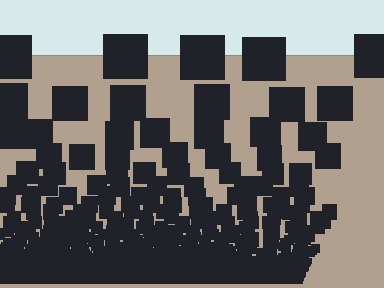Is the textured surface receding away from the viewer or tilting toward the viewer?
The surface appears to tilt toward the viewer. Texture elements get larger and sparser toward the top.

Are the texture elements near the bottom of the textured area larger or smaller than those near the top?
Smaller. The gradient is inverted — elements near the bottom are smaller and denser.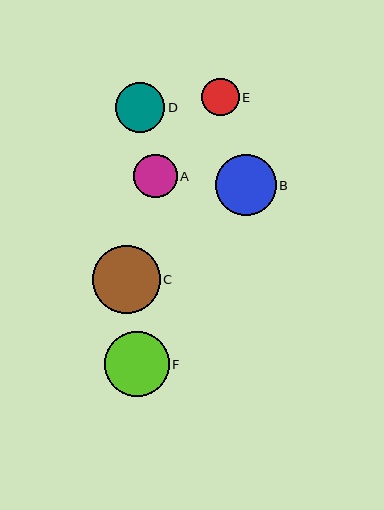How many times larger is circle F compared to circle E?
Circle F is approximately 1.7 times the size of circle E.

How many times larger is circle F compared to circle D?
Circle F is approximately 1.3 times the size of circle D.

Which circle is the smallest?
Circle E is the smallest with a size of approximately 37 pixels.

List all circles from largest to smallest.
From largest to smallest: C, F, B, D, A, E.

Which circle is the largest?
Circle C is the largest with a size of approximately 68 pixels.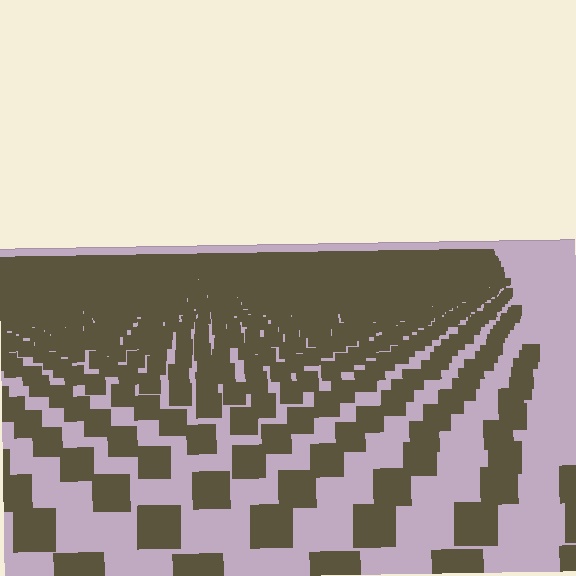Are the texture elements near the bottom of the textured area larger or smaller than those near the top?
Larger. Near the bottom, elements are closer to the viewer and appear at a bigger on-screen size.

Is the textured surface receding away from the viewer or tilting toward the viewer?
The surface is receding away from the viewer. Texture elements get smaller and denser toward the top.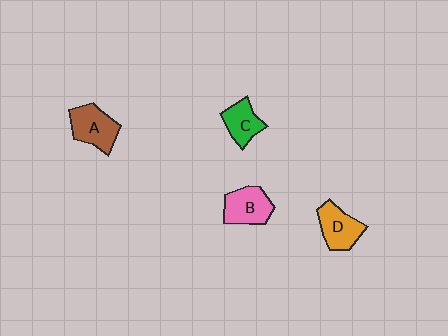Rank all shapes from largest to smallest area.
From largest to smallest: A (brown), B (pink), D (orange), C (green).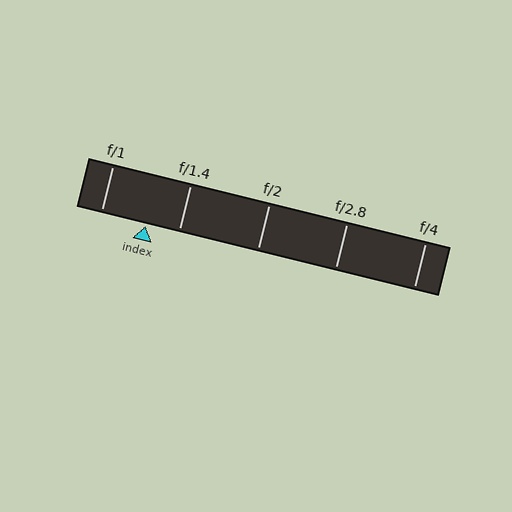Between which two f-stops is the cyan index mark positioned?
The index mark is between f/1 and f/1.4.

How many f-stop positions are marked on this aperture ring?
There are 5 f-stop positions marked.